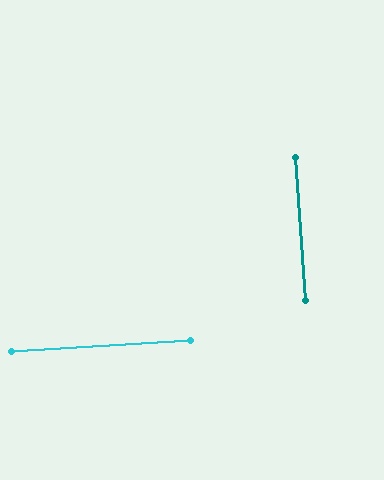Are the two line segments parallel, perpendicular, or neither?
Perpendicular — they meet at approximately 89°.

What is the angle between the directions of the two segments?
Approximately 89 degrees.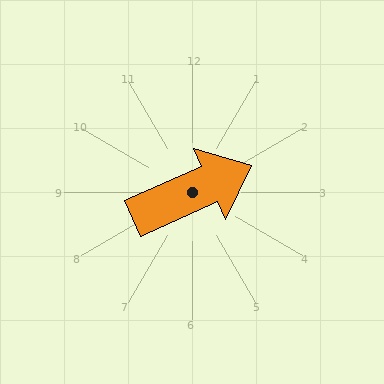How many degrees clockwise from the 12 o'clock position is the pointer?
Approximately 66 degrees.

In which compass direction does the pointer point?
Northeast.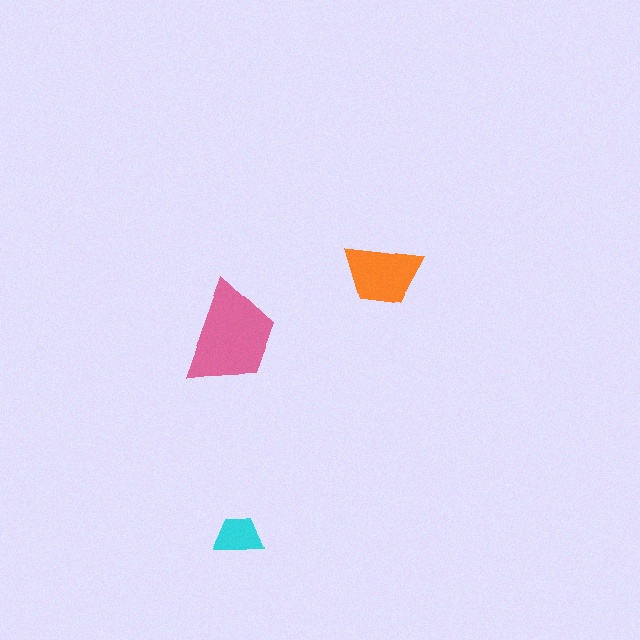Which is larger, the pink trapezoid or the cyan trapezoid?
The pink one.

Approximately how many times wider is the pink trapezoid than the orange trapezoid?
About 1.5 times wider.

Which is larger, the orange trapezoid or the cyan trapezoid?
The orange one.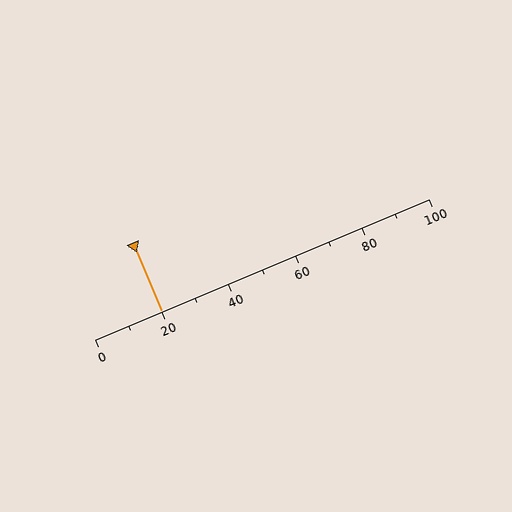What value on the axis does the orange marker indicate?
The marker indicates approximately 20.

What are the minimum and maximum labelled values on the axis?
The axis runs from 0 to 100.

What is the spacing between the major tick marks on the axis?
The major ticks are spaced 20 apart.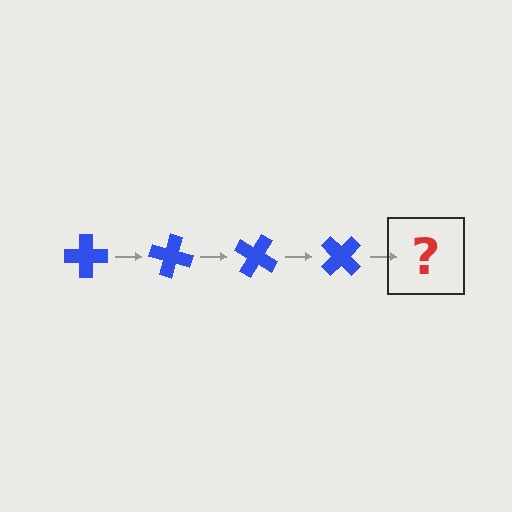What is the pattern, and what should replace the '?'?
The pattern is that the cross rotates 15 degrees each step. The '?' should be a blue cross rotated 60 degrees.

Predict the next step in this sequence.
The next step is a blue cross rotated 60 degrees.